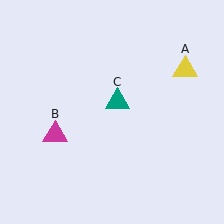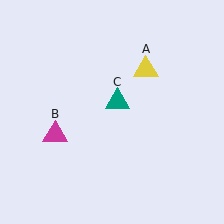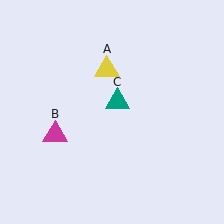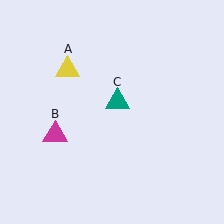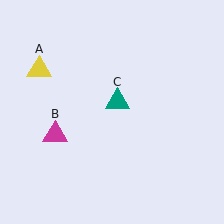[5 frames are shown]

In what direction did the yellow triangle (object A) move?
The yellow triangle (object A) moved left.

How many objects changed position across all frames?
1 object changed position: yellow triangle (object A).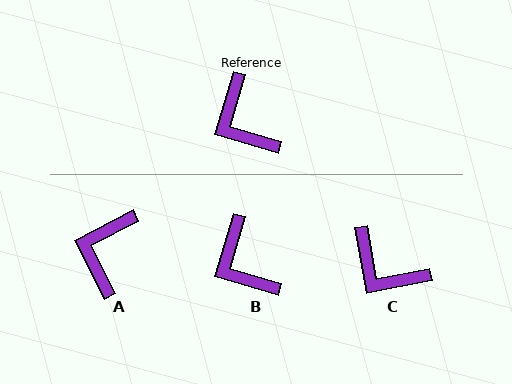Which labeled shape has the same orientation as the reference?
B.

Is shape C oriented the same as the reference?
No, it is off by about 27 degrees.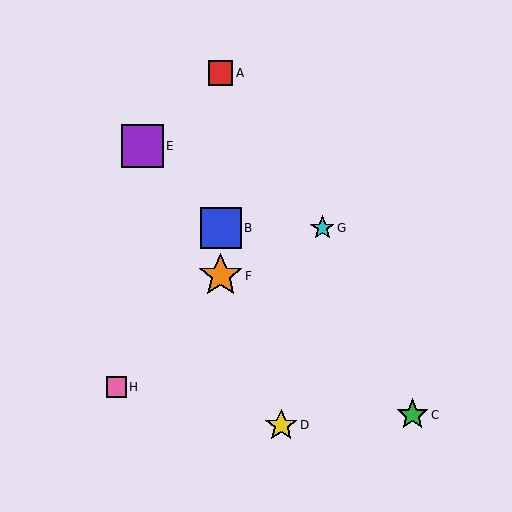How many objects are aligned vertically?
3 objects (A, B, F) are aligned vertically.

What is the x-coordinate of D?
Object D is at x≈281.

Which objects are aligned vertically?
Objects A, B, F are aligned vertically.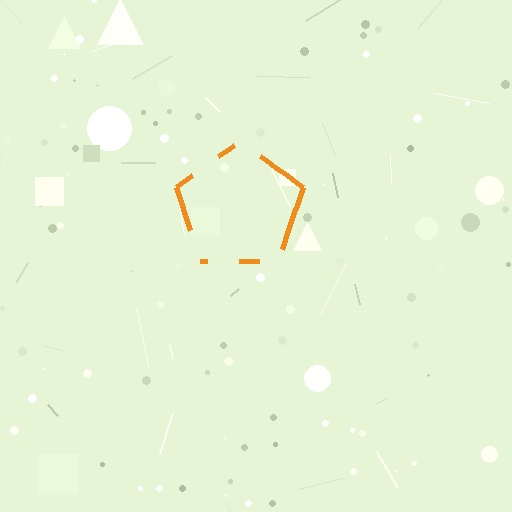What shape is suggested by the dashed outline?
The dashed outline suggests a pentagon.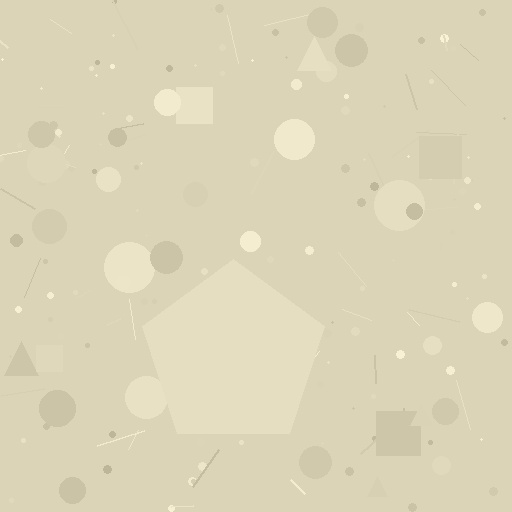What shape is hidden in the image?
A pentagon is hidden in the image.